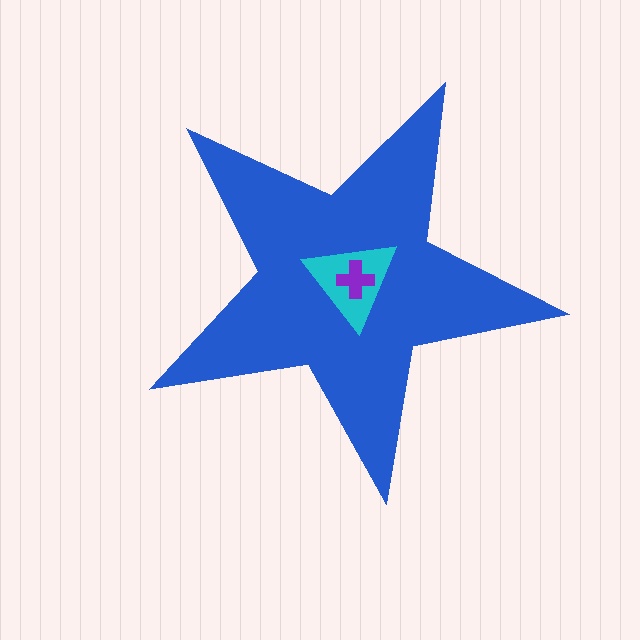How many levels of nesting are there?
3.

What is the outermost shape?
The blue star.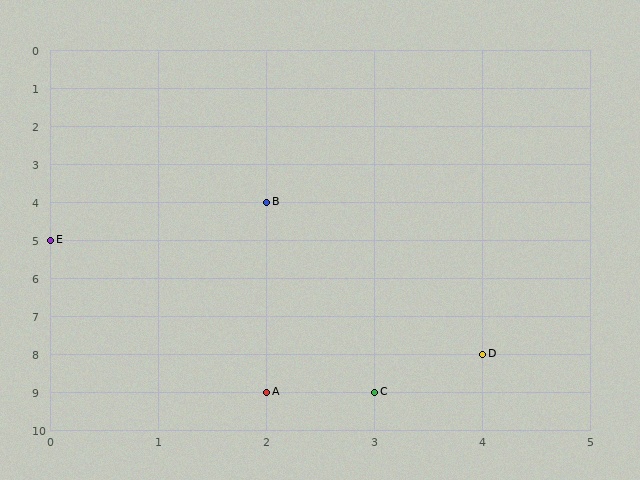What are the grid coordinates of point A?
Point A is at grid coordinates (2, 9).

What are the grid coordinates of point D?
Point D is at grid coordinates (4, 8).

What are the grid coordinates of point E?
Point E is at grid coordinates (0, 5).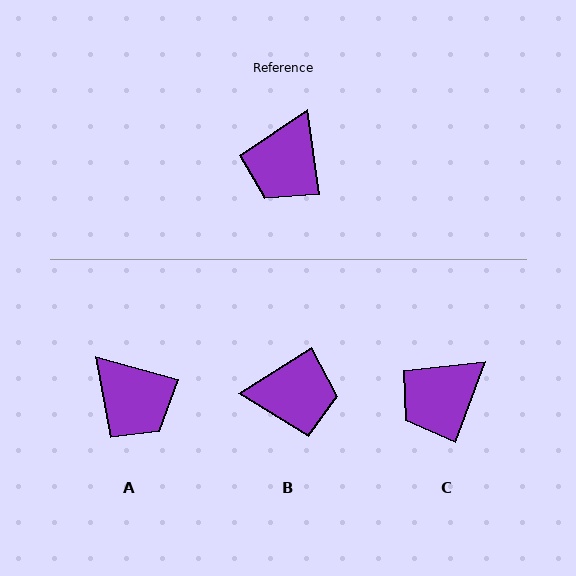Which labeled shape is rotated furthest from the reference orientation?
B, about 114 degrees away.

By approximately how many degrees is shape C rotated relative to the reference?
Approximately 28 degrees clockwise.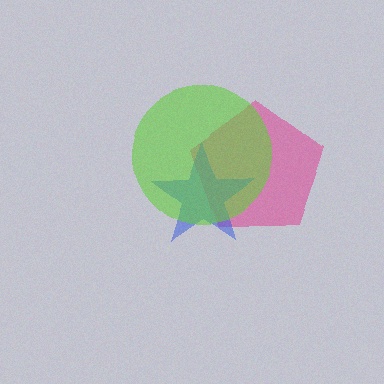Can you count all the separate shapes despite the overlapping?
Yes, there are 3 separate shapes.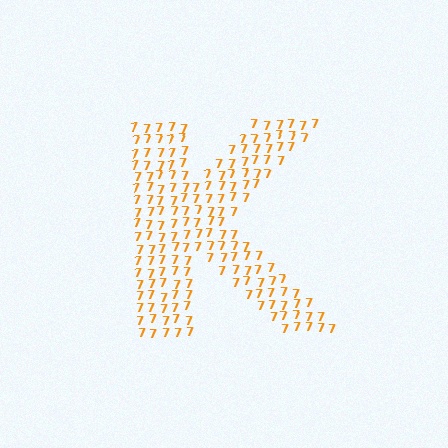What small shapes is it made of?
It is made of small digit 7's.